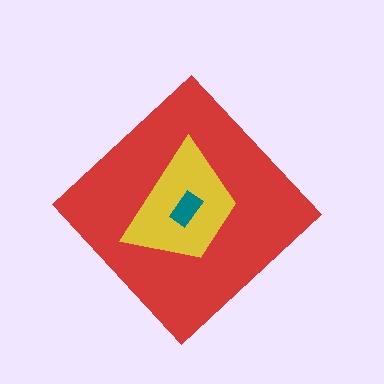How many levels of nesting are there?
3.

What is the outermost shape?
The red diamond.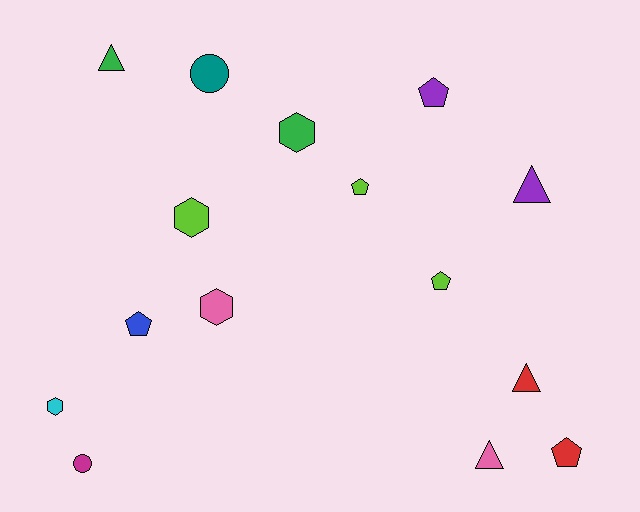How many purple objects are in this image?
There are 2 purple objects.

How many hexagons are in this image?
There are 4 hexagons.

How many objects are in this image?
There are 15 objects.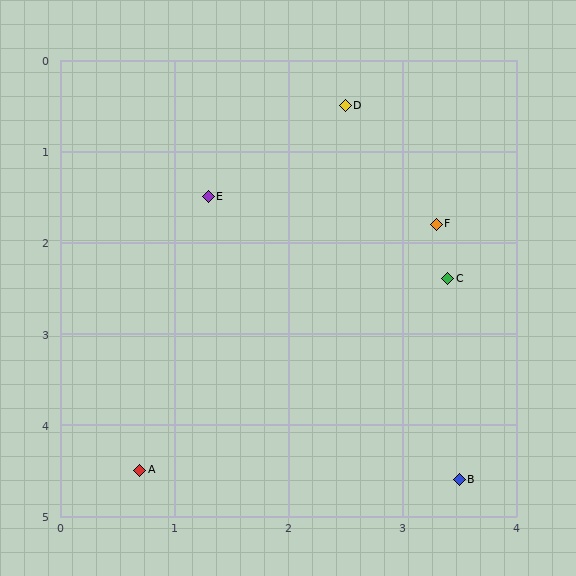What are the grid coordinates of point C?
Point C is at approximately (3.4, 2.4).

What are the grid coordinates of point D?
Point D is at approximately (2.5, 0.5).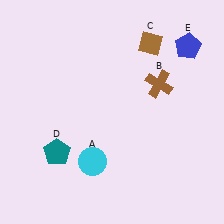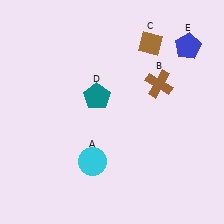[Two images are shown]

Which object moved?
The teal pentagon (D) moved up.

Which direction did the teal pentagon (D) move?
The teal pentagon (D) moved up.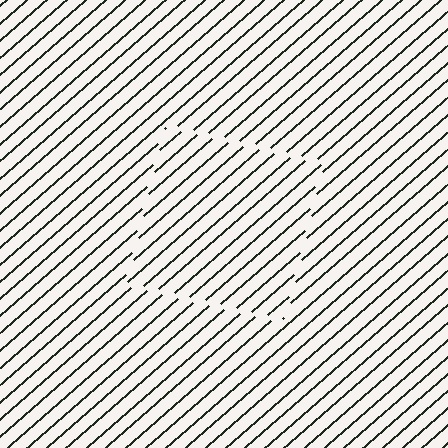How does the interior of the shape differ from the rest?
The interior of the shape contains the same grating, shifted by half a period — the contour is defined by the phase discontinuity where line-ends from the inner and outer gratings abut.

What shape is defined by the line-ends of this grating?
An illusory square. The interior of the shape contains the same grating, shifted by half a period — the contour is defined by the phase discontinuity where line-ends from the inner and outer gratings abut.